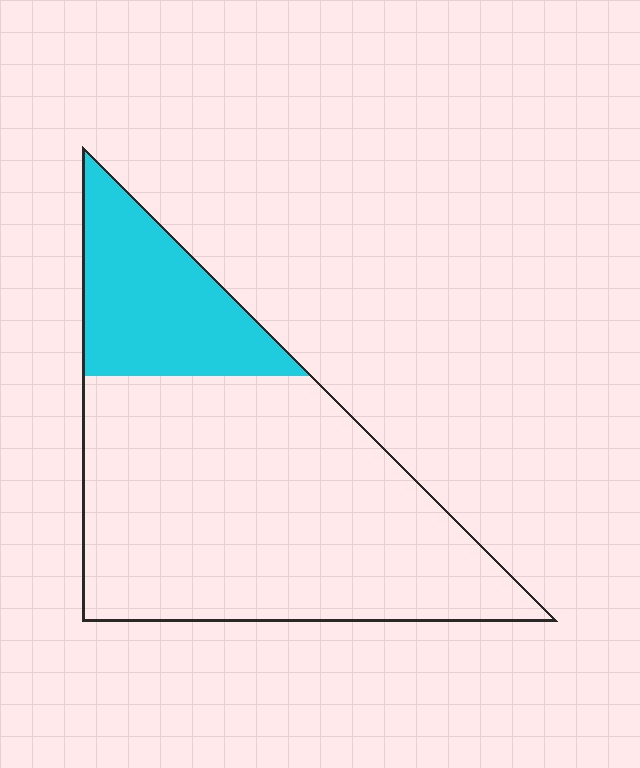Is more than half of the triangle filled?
No.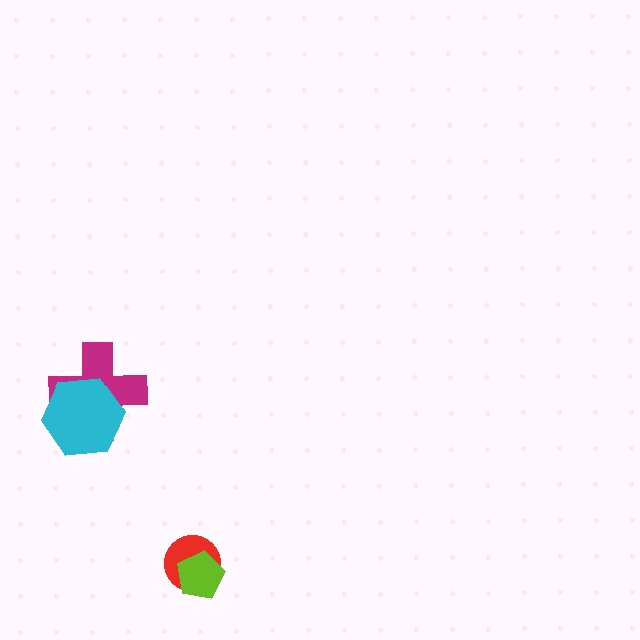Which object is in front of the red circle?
The lime pentagon is in front of the red circle.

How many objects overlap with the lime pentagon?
1 object overlaps with the lime pentagon.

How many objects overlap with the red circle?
1 object overlaps with the red circle.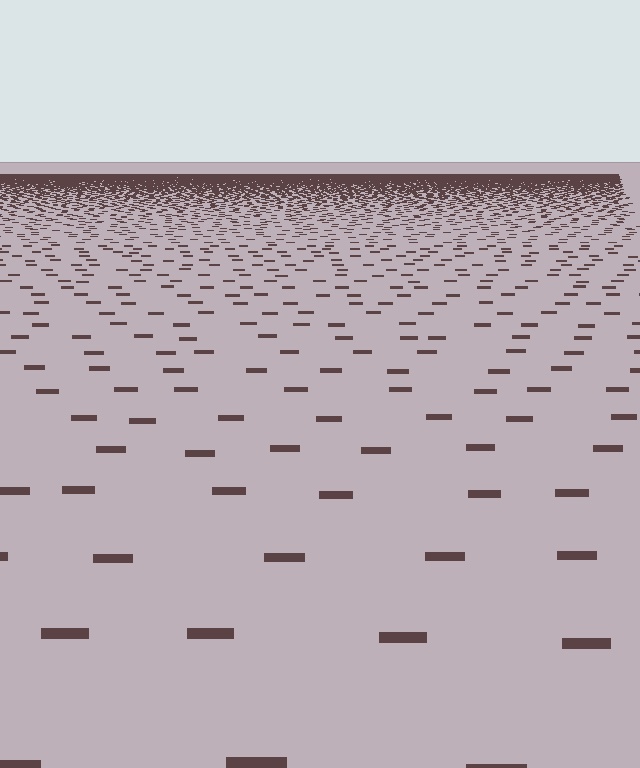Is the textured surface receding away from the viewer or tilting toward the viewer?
The surface is receding away from the viewer. Texture elements get smaller and denser toward the top.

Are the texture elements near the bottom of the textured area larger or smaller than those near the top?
Larger. Near the bottom, elements are closer to the viewer and appear at a bigger on-screen size.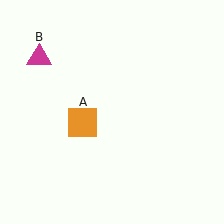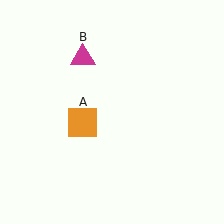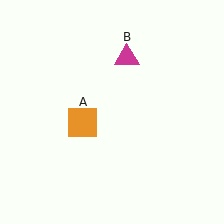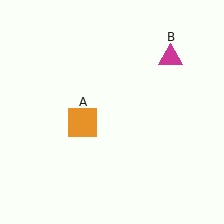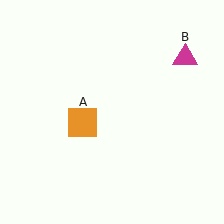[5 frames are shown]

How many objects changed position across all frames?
1 object changed position: magenta triangle (object B).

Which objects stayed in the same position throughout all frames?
Orange square (object A) remained stationary.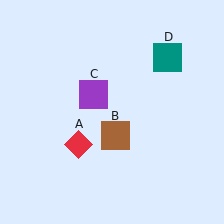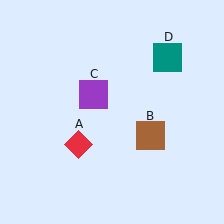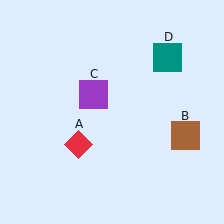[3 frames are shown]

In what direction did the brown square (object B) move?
The brown square (object B) moved right.